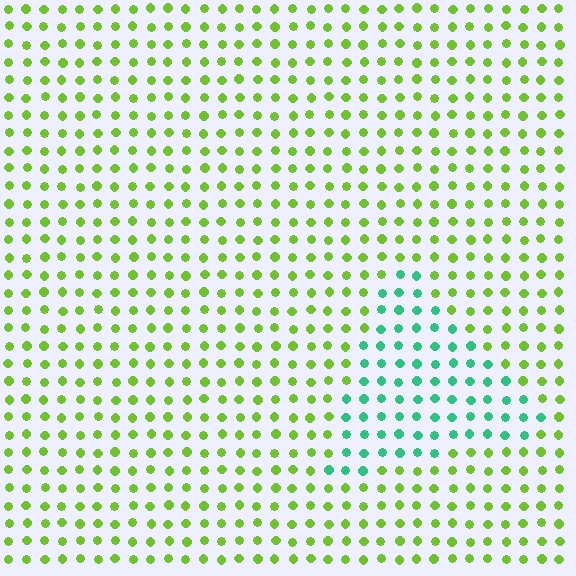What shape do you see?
I see a triangle.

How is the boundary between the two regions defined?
The boundary is defined purely by a slight shift in hue (about 60 degrees). Spacing, size, and orientation are identical on both sides.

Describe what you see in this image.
The image is filled with small lime elements in a uniform arrangement. A triangle-shaped region is visible where the elements are tinted to a slightly different hue, forming a subtle color boundary.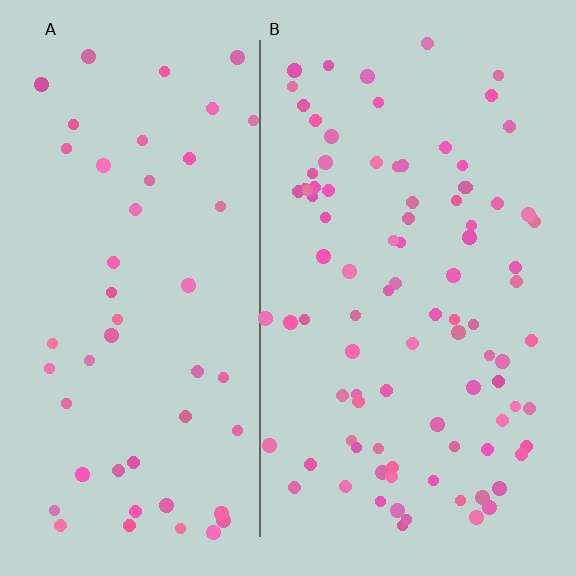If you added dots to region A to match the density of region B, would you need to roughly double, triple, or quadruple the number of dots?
Approximately double.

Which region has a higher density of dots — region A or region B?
B (the right).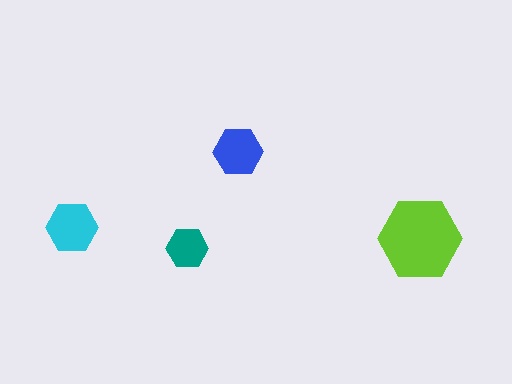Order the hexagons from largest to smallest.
the lime one, the cyan one, the blue one, the teal one.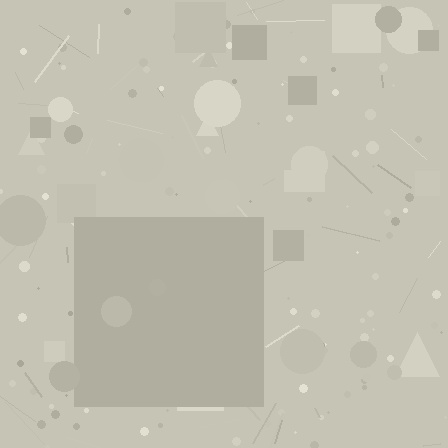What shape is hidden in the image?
A square is hidden in the image.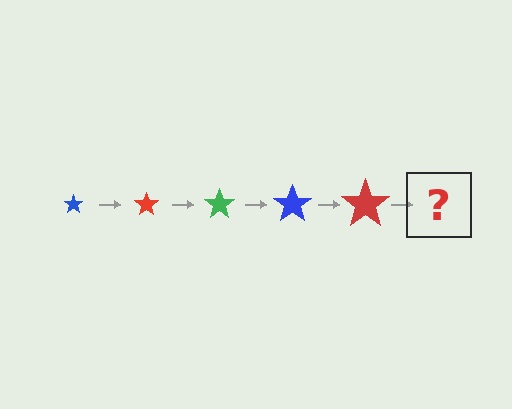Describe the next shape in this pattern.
It should be a green star, larger than the previous one.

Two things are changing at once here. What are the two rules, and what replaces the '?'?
The two rules are that the star grows larger each step and the color cycles through blue, red, and green. The '?' should be a green star, larger than the previous one.